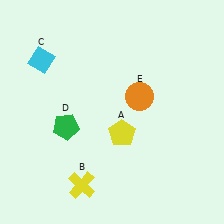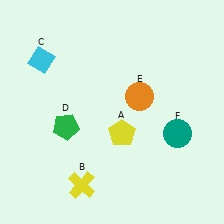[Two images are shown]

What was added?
A teal circle (F) was added in Image 2.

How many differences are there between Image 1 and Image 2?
There is 1 difference between the two images.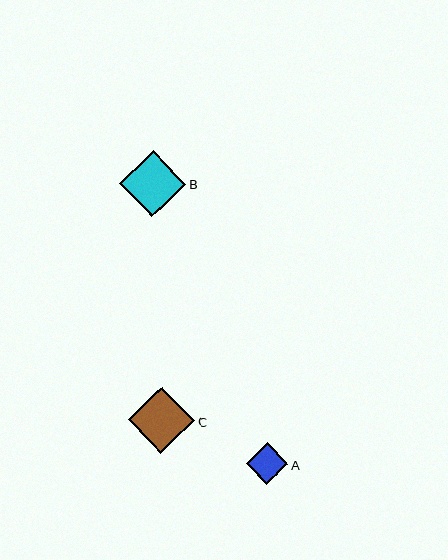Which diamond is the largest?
Diamond C is the largest with a size of approximately 66 pixels.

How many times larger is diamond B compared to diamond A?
Diamond B is approximately 1.6 times the size of diamond A.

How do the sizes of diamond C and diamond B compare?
Diamond C and diamond B are approximately the same size.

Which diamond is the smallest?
Diamond A is the smallest with a size of approximately 41 pixels.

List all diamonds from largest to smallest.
From largest to smallest: C, B, A.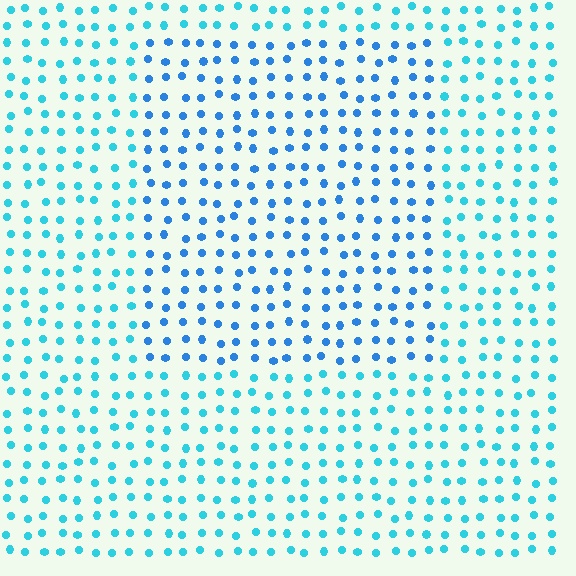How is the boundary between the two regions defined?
The boundary is defined purely by a slight shift in hue (about 26 degrees). Spacing, size, and orientation are identical on both sides.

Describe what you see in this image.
The image is filled with small cyan elements in a uniform arrangement. A rectangle-shaped region is visible where the elements are tinted to a slightly different hue, forming a subtle color boundary.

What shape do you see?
I see a rectangle.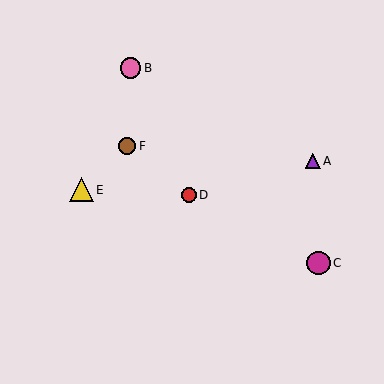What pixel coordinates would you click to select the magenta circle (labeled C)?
Click at (319, 263) to select the magenta circle C.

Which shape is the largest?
The yellow triangle (labeled E) is the largest.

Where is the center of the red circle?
The center of the red circle is at (189, 195).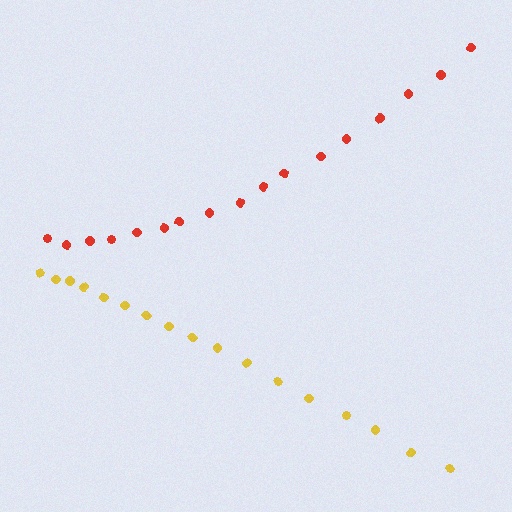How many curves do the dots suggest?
There are 2 distinct paths.